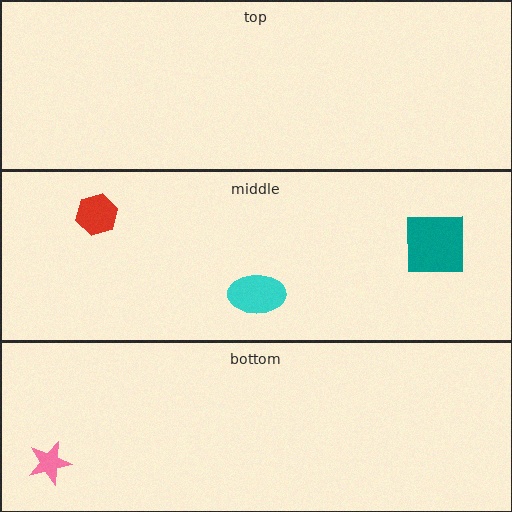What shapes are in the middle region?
The cyan ellipse, the red hexagon, the teal square.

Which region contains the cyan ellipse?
The middle region.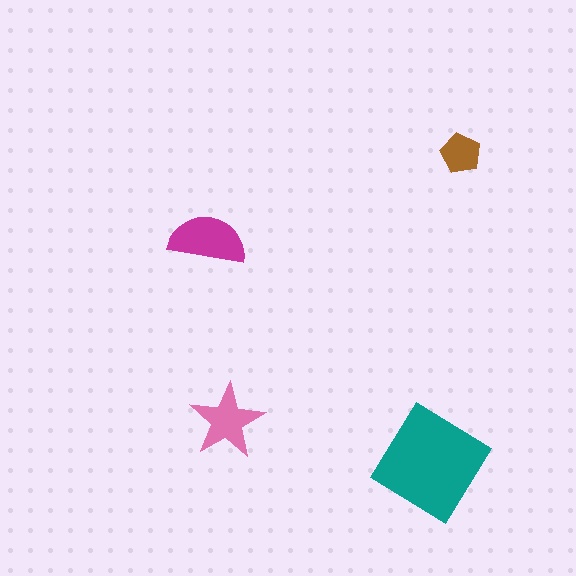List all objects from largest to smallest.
The teal diamond, the magenta semicircle, the pink star, the brown pentagon.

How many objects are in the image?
There are 4 objects in the image.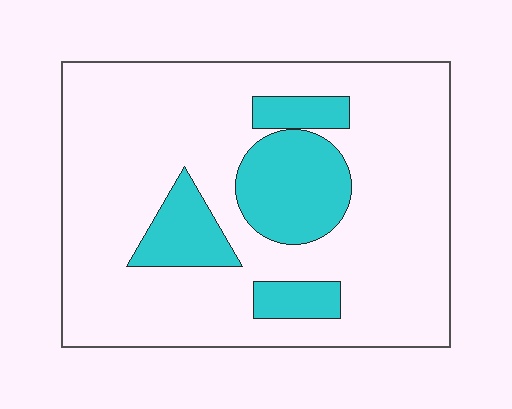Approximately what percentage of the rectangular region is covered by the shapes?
Approximately 20%.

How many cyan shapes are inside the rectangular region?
4.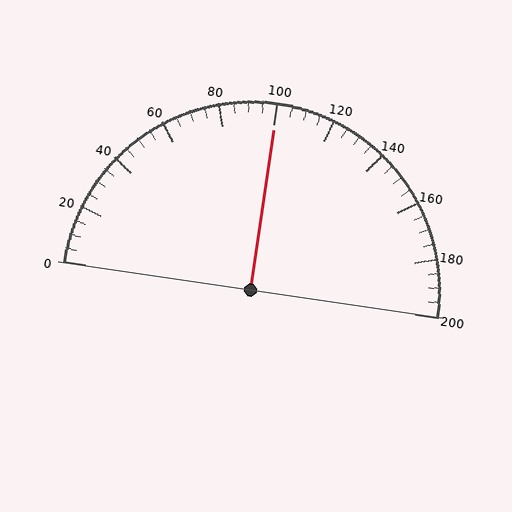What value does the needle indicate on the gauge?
The needle indicates approximately 100.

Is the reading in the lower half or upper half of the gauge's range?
The reading is in the upper half of the range (0 to 200).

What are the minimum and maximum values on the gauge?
The gauge ranges from 0 to 200.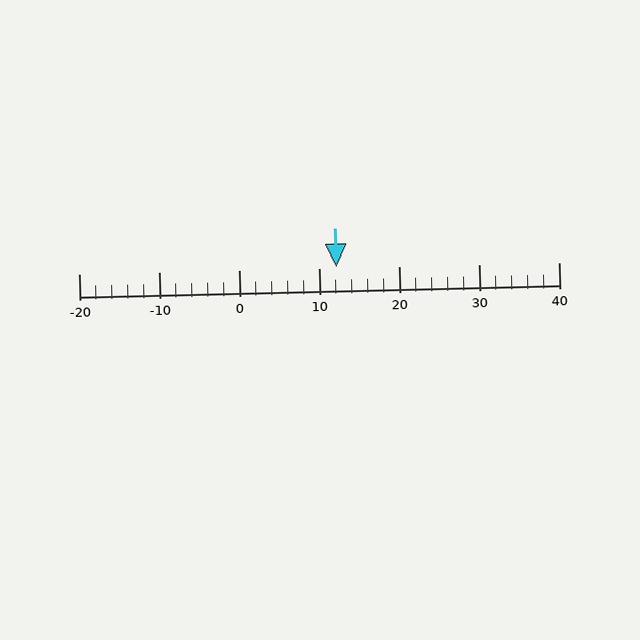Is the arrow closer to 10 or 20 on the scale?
The arrow is closer to 10.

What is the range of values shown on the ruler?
The ruler shows values from -20 to 40.